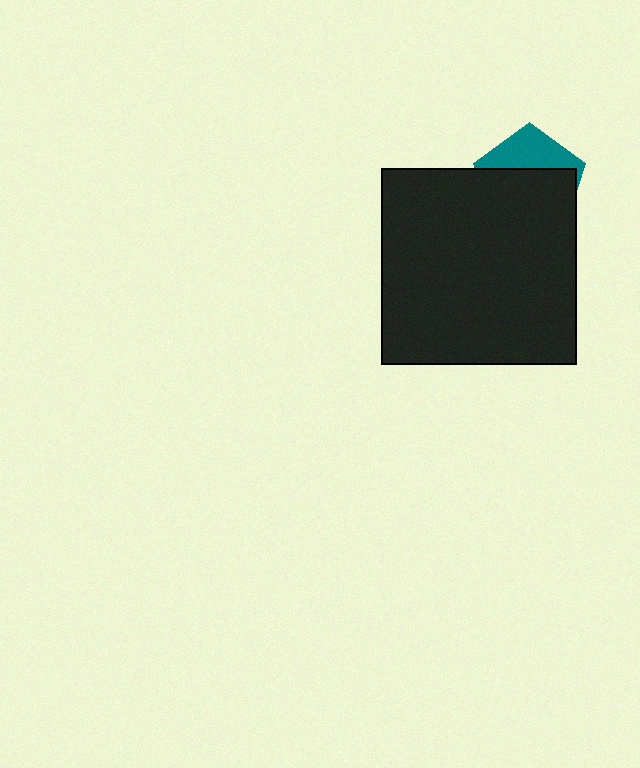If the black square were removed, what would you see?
You would see the complete teal pentagon.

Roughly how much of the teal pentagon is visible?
A small part of it is visible (roughly 34%).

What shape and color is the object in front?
The object in front is a black square.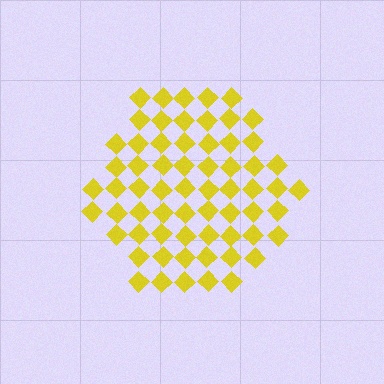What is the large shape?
The large shape is a hexagon.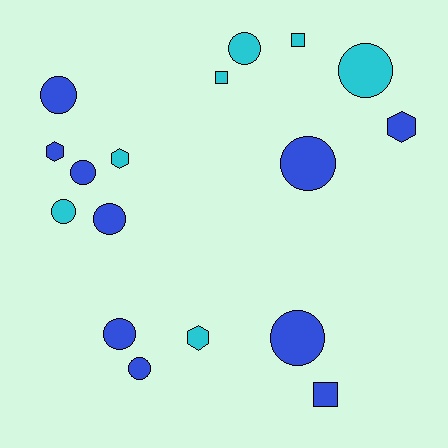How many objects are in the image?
There are 17 objects.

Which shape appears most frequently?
Circle, with 10 objects.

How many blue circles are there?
There are 7 blue circles.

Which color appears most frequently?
Blue, with 10 objects.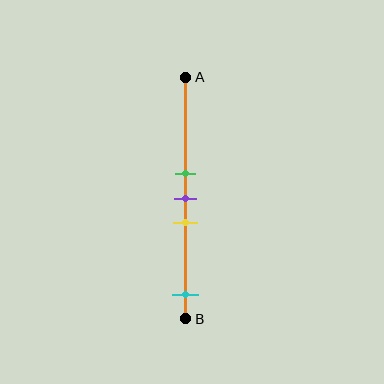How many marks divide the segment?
There are 4 marks dividing the segment.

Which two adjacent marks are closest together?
The green and purple marks are the closest adjacent pair.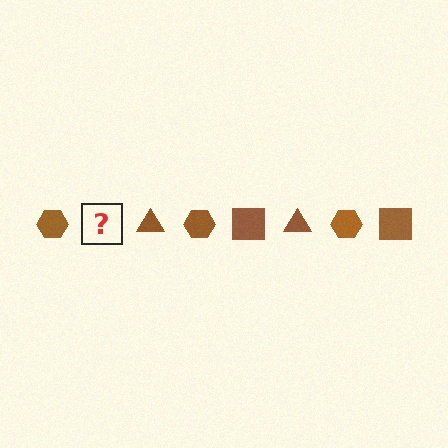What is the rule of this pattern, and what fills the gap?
The rule is that the pattern cycles through hexagon, square, triangle shapes in brown. The gap should be filled with a brown square.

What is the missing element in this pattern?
The missing element is a brown square.